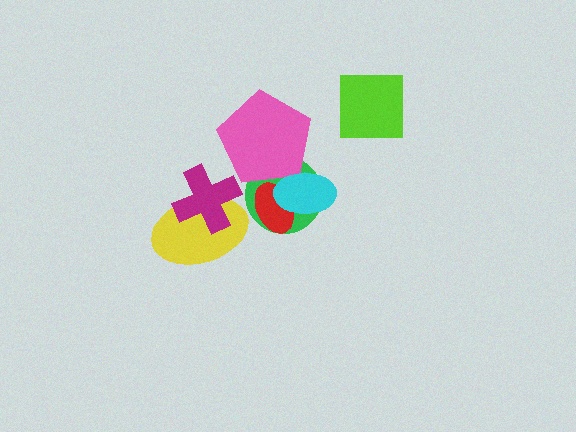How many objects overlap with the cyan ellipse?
3 objects overlap with the cyan ellipse.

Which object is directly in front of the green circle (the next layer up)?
The pink pentagon is directly in front of the green circle.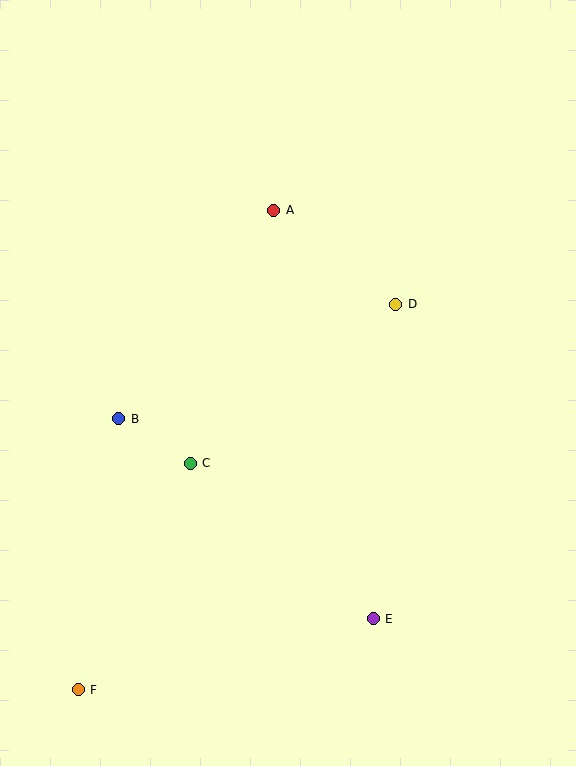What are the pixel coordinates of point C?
Point C is at (190, 463).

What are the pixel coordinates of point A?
Point A is at (274, 210).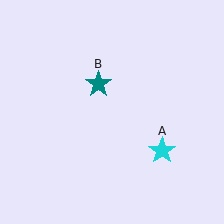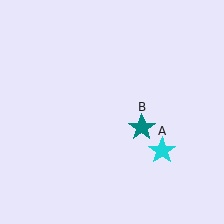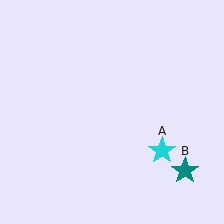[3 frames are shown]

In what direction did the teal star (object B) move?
The teal star (object B) moved down and to the right.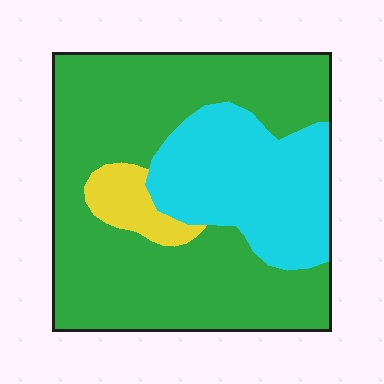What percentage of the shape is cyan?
Cyan covers around 30% of the shape.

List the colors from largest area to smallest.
From largest to smallest: green, cyan, yellow.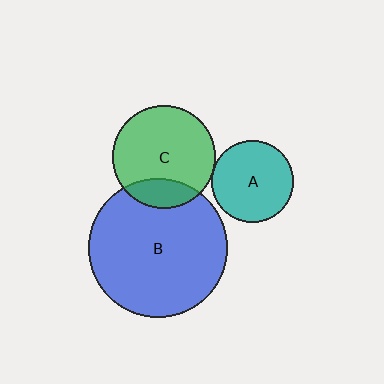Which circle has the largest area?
Circle B (blue).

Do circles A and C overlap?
Yes.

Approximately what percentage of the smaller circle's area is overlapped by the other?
Approximately 5%.